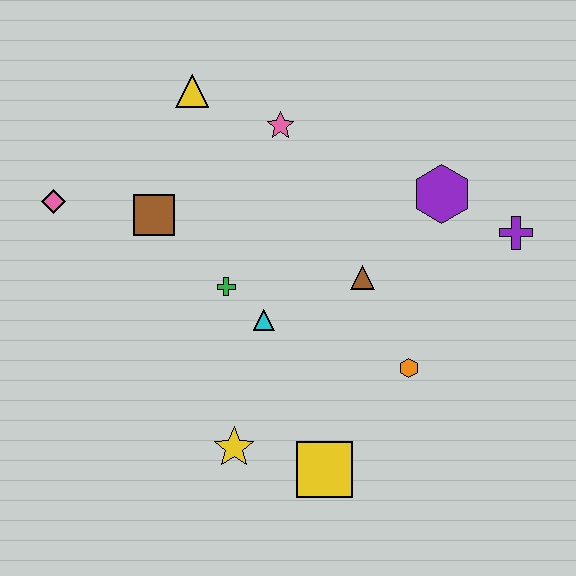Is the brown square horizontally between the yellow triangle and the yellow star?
No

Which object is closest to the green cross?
The cyan triangle is closest to the green cross.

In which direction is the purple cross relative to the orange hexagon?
The purple cross is above the orange hexagon.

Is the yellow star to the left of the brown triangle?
Yes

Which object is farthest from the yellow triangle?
The yellow square is farthest from the yellow triangle.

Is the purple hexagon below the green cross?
No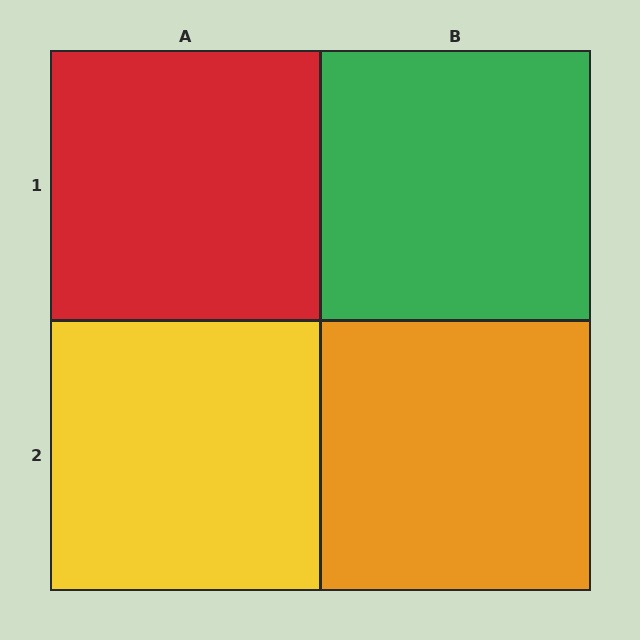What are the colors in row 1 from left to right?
Red, green.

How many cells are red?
1 cell is red.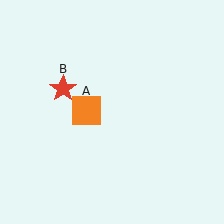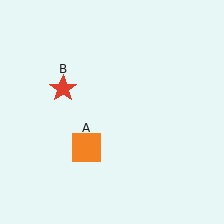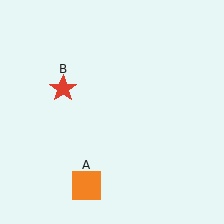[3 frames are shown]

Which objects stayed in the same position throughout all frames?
Red star (object B) remained stationary.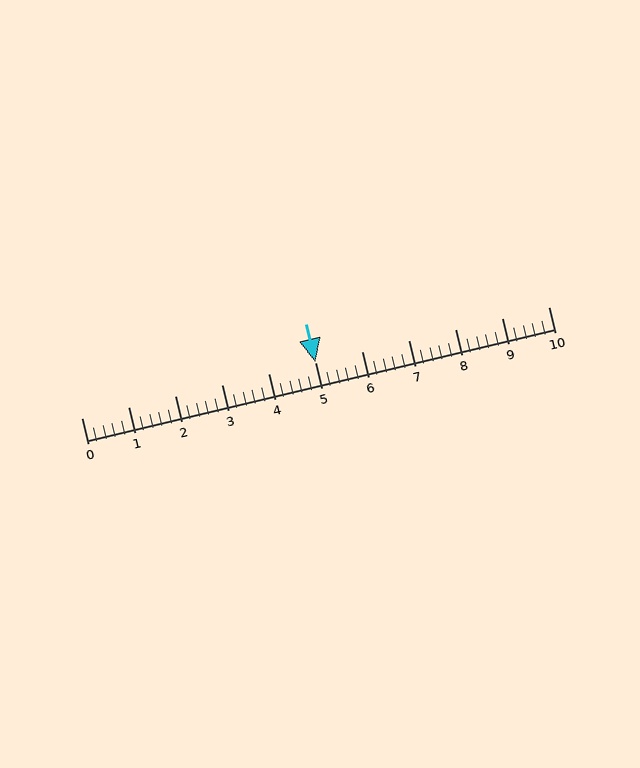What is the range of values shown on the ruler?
The ruler shows values from 0 to 10.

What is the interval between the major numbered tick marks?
The major tick marks are spaced 1 units apart.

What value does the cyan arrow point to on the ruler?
The cyan arrow points to approximately 5.0.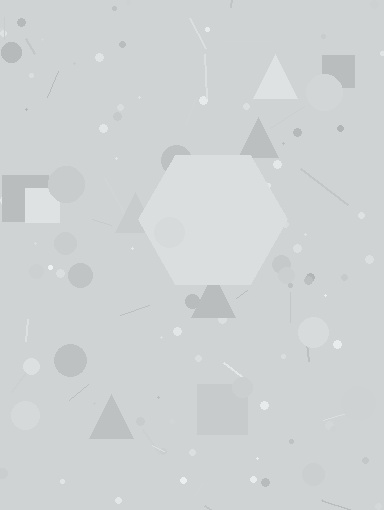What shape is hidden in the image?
A hexagon is hidden in the image.